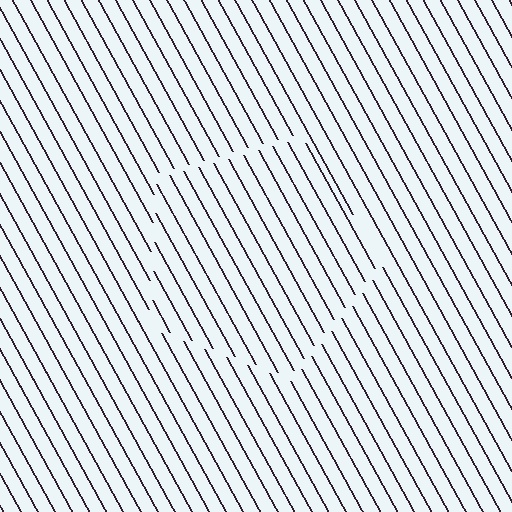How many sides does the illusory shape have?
5 sides — the line-ends trace a pentagon.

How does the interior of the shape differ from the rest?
The interior of the shape contains the same grating, shifted by half a period — the contour is defined by the phase discontinuity where line-ends from the inner and outer gratings abut.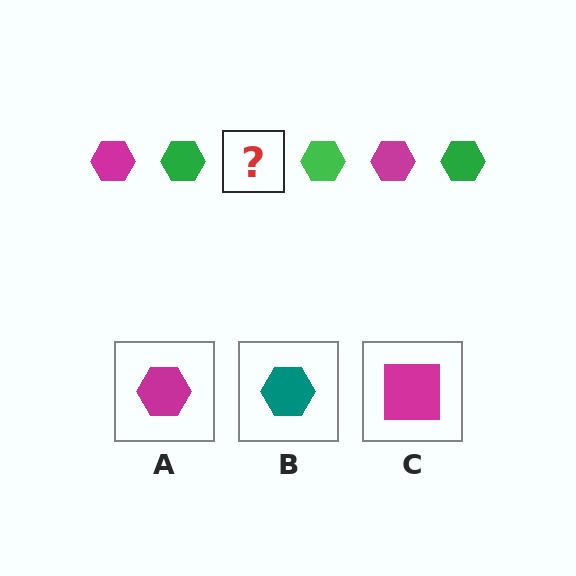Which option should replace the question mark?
Option A.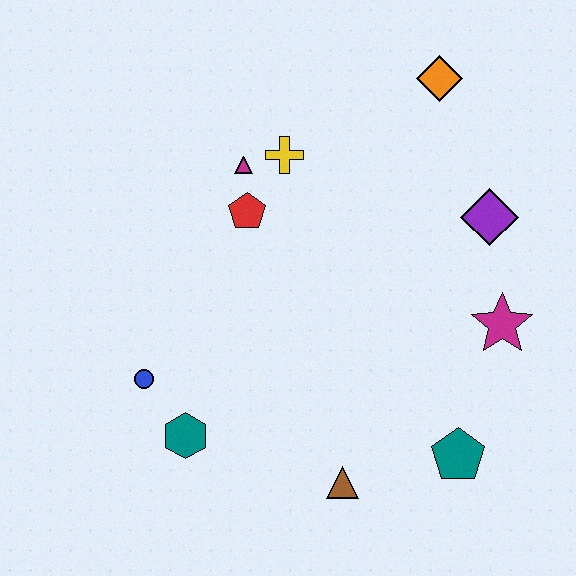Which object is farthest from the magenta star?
The blue circle is farthest from the magenta star.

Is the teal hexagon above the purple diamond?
No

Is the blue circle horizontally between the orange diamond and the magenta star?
No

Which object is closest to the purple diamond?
The magenta star is closest to the purple diamond.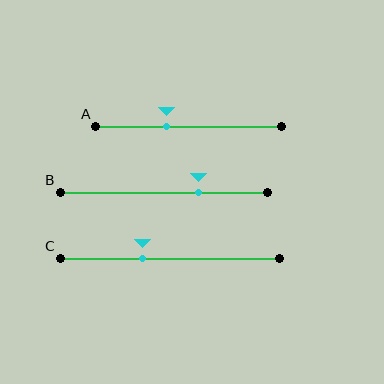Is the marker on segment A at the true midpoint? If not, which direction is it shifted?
No, the marker on segment A is shifted to the left by about 12% of the segment length.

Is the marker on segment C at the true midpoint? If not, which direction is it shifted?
No, the marker on segment C is shifted to the left by about 12% of the segment length.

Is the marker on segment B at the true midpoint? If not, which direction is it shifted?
No, the marker on segment B is shifted to the right by about 17% of the segment length.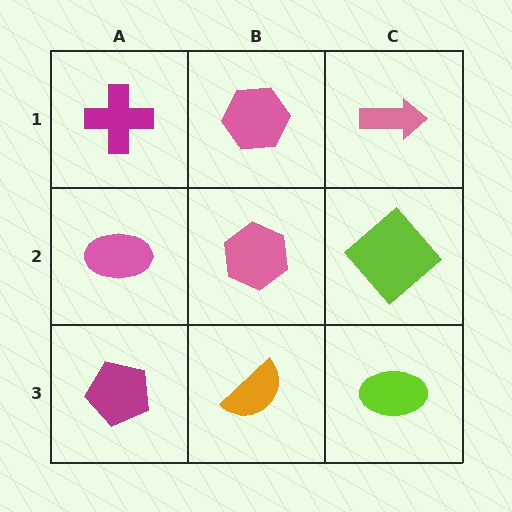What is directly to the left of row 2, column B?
A pink ellipse.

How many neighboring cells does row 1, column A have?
2.